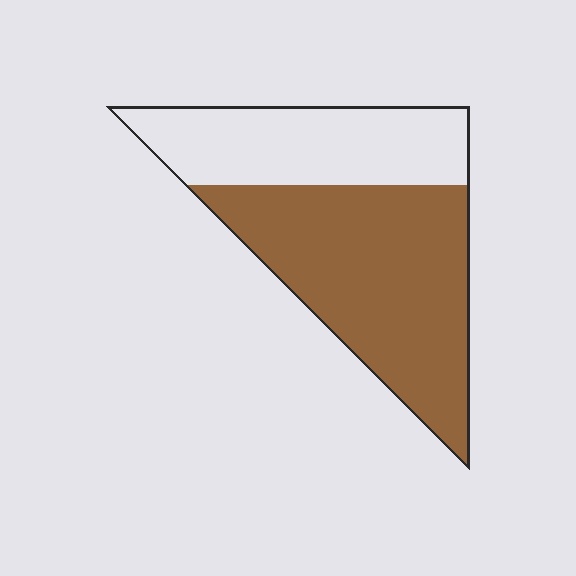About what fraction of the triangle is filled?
About five eighths (5/8).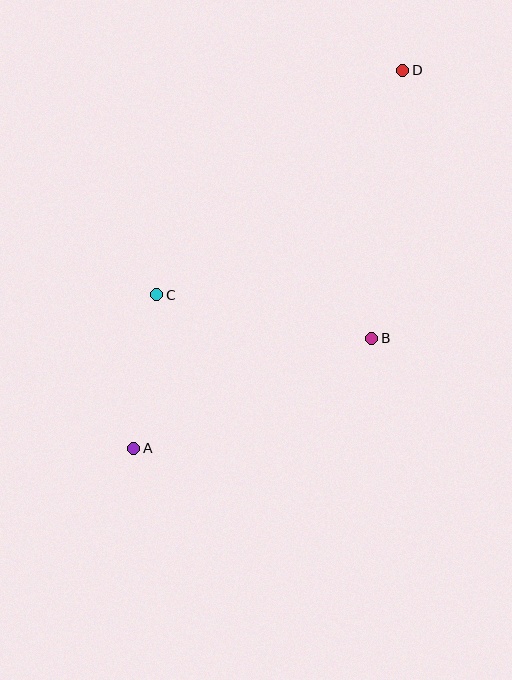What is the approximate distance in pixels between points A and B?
The distance between A and B is approximately 262 pixels.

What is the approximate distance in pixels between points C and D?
The distance between C and D is approximately 333 pixels.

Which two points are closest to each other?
Points A and C are closest to each other.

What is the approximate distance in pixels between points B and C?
The distance between B and C is approximately 219 pixels.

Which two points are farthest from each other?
Points A and D are farthest from each other.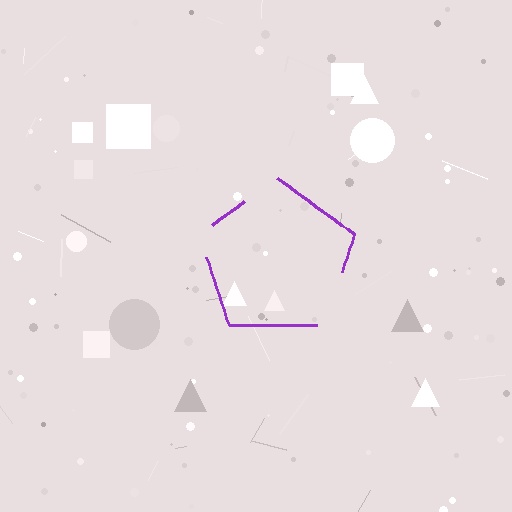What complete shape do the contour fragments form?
The contour fragments form a pentagon.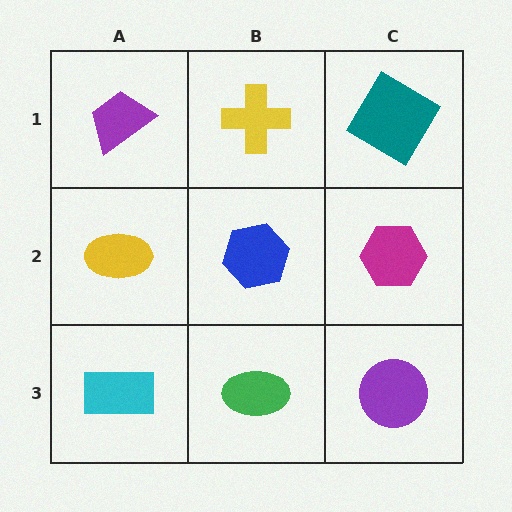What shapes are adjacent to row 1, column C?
A magenta hexagon (row 2, column C), a yellow cross (row 1, column B).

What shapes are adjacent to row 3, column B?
A blue hexagon (row 2, column B), a cyan rectangle (row 3, column A), a purple circle (row 3, column C).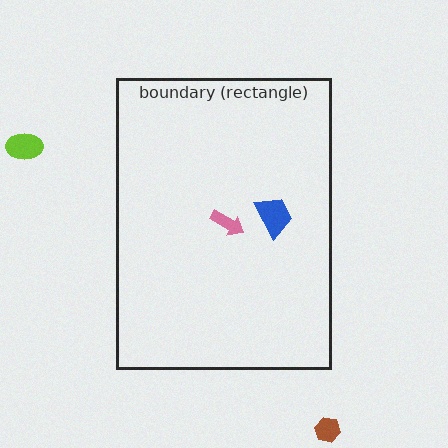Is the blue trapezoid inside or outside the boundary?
Inside.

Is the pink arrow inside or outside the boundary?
Inside.